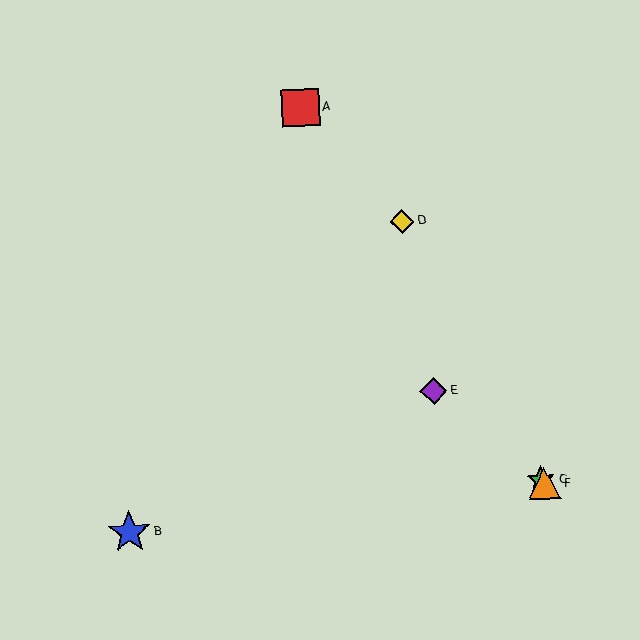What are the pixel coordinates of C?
Object C is at (541, 480).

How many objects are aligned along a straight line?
3 objects (C, E, F) are aligned along a straight line.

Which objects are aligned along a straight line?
Objects C, E, F are aligned along a straight line.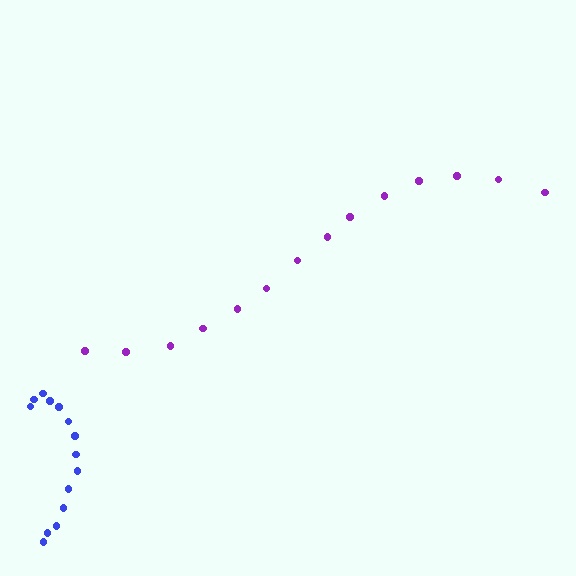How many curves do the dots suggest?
There are 2 distinct paths.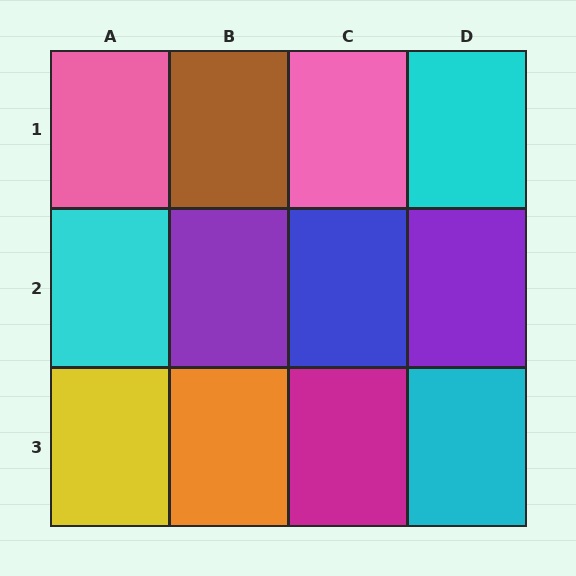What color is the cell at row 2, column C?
Blue.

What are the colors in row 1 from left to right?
Pink, brown, pink, cyan.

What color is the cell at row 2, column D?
Purple.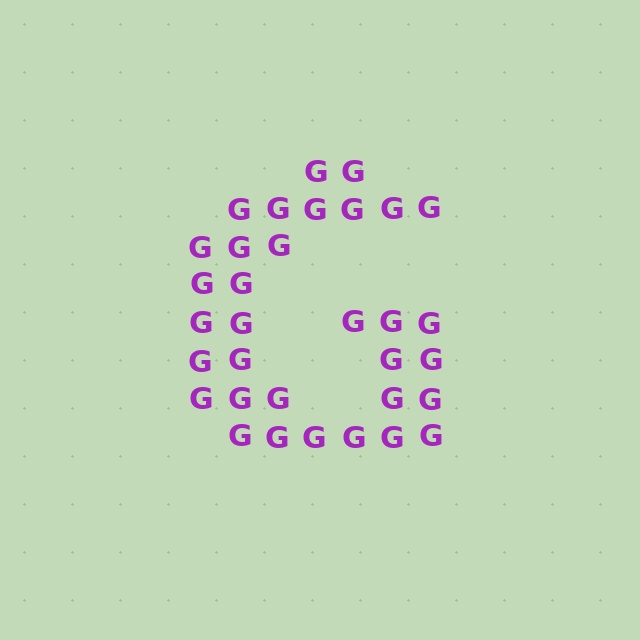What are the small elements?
The small elements are letter G's.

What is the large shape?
The large shape is the letter G.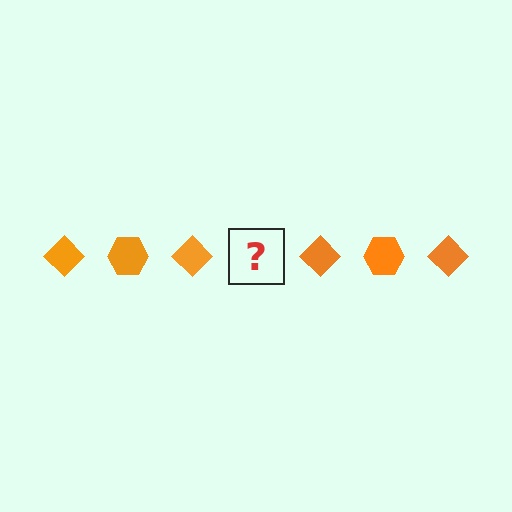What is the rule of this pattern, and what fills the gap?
The rule is that the pattern cycles through diamond, hexagon shapes in orange. The gap should be filled with an orange hexagon.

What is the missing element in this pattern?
The missing element is an orange hexagon.